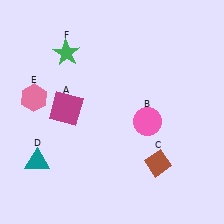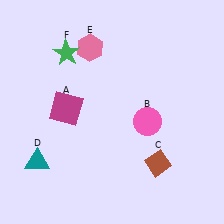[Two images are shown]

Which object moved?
The pink hexagon (E) moved right.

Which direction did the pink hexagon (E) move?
The pink hexagon (E) moved right.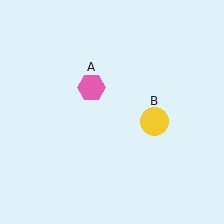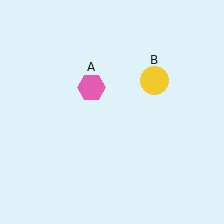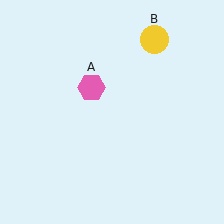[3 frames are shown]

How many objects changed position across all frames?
1 object changed position: yellow circle (object B).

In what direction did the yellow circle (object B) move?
The yellow circle (object B) moved up.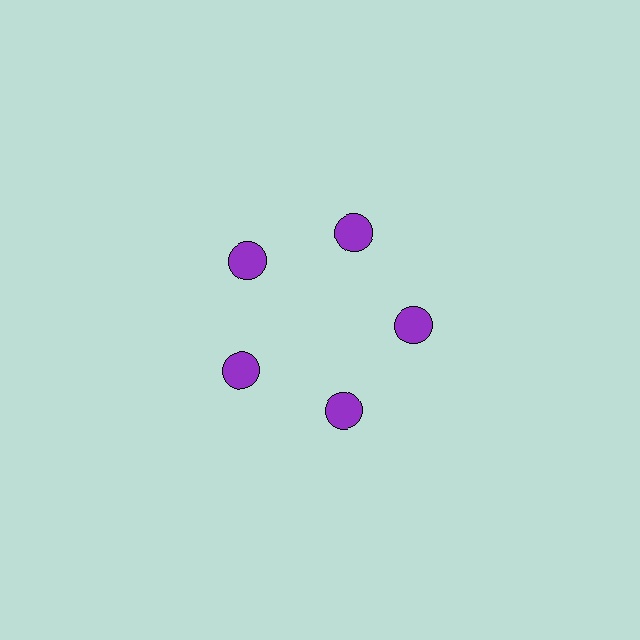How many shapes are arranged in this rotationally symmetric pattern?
There are 5 shapes, arranged in 5 groups of 1.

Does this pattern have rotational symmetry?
Yes, this pattern has 5-fold rotational symmetry. It looks the same after rotating 72 degrees around the center.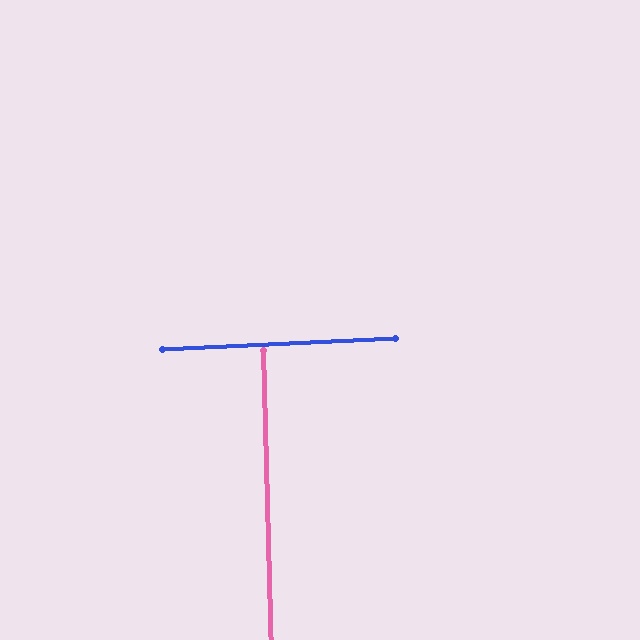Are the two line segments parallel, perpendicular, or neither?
Perpendicular — they meet at approximately 89°.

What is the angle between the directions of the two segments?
Approximately 89 degrees.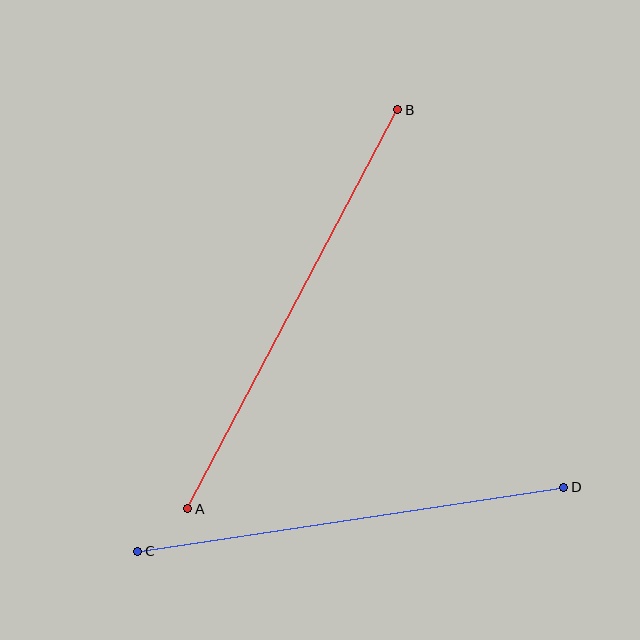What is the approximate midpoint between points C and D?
The midpoint is at approximately (351, 519) pixels.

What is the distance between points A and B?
The distance is approximately 451 pixels.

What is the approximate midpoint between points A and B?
The midpoint is at approximately (293, 309) pixels.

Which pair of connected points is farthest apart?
Points A and B are farthest apart.